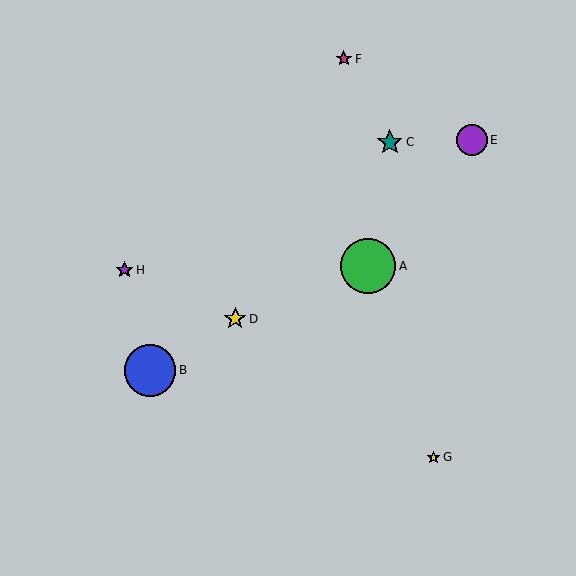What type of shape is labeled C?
Shape C is a teal star.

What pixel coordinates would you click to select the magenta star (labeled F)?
Click at (344, 59) to select the magenta star F.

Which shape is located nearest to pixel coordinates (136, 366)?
The blue circle (labeled B) at (150, 370) is nearest to that location.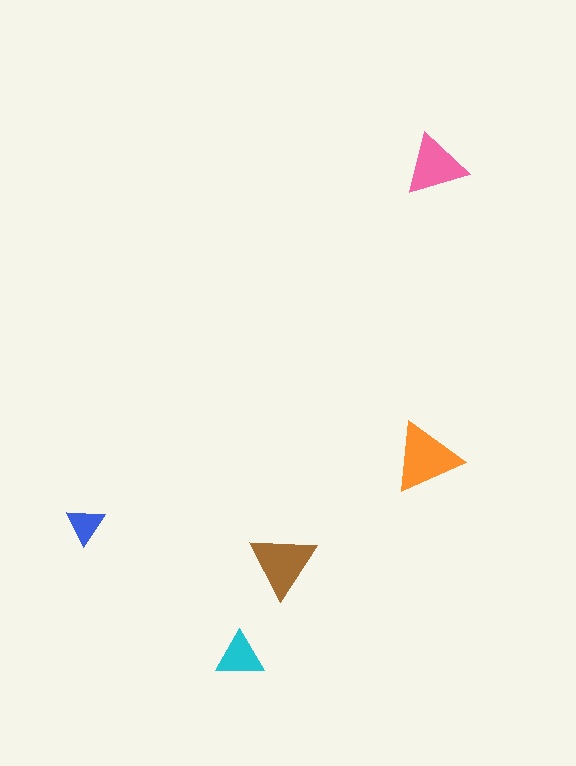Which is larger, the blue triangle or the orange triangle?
The orange one.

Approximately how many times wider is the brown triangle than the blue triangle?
About 1.5 times wider.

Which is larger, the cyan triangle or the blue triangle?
The cyan one.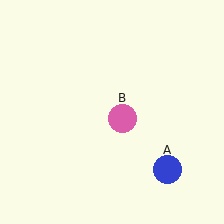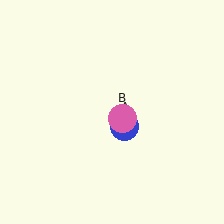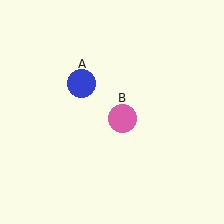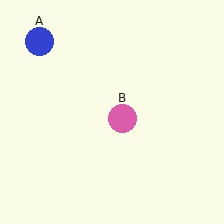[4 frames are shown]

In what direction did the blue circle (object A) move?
The blue circle (object A) moved up and to the left.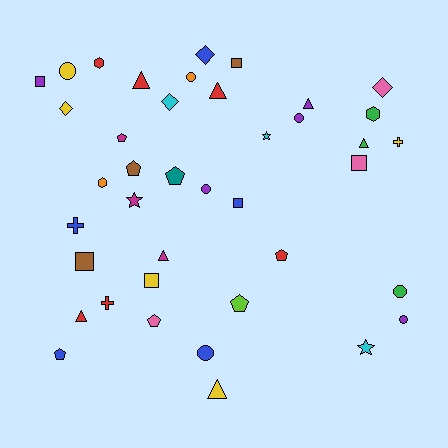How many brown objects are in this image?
There are 3 brown objects.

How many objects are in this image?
There are 40 objects.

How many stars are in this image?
There are 3 stars.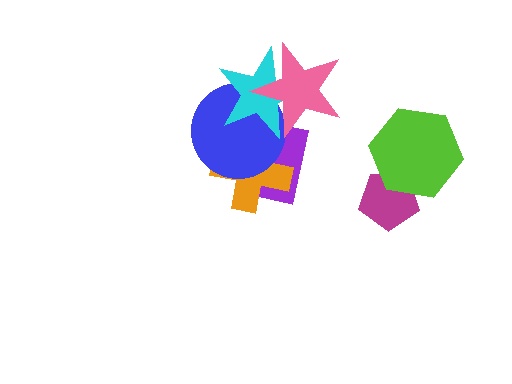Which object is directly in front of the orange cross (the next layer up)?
The blue circle is directly in front of the orange cross.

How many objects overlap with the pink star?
3 objects overlap with the pink star.